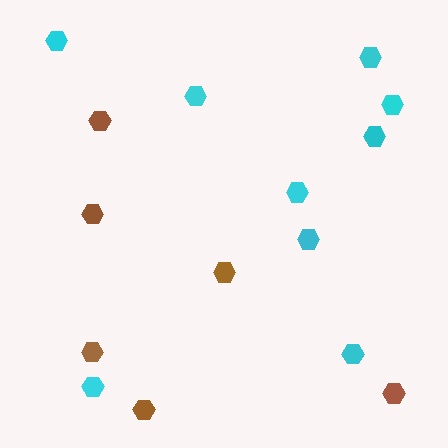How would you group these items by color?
There are 2 groups: one group of cyan hexagons (9) and one group of brown hexagons (6).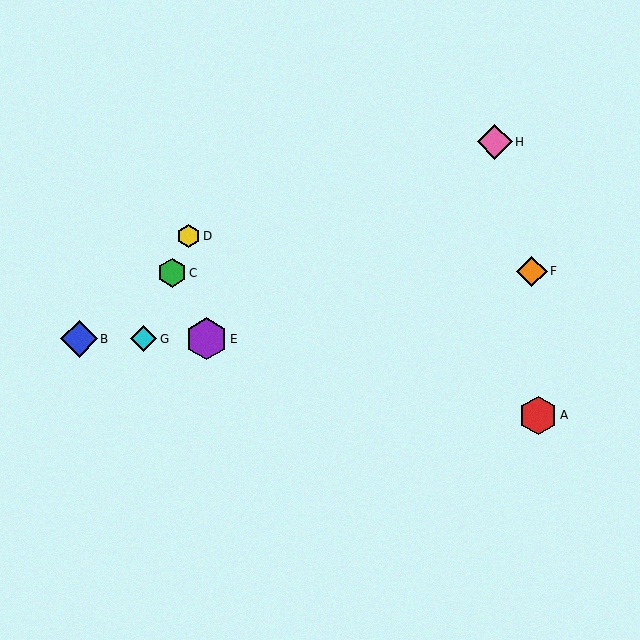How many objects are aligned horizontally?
3 objects (B, E, G) are aligned horizontally.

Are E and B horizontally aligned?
Yes, both are at y≈339.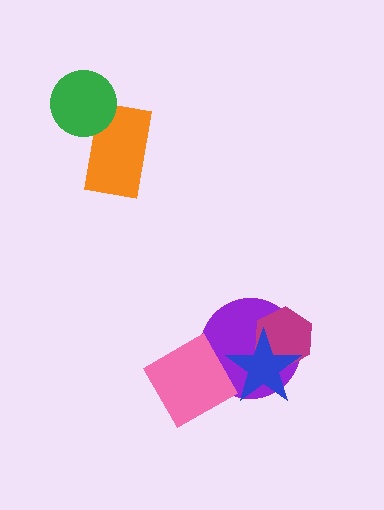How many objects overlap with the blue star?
2 objects overlap with the blue star.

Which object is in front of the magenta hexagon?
The blue star is in front of the magenta hexagon.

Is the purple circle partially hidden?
Yes, it is partially covered by another shape.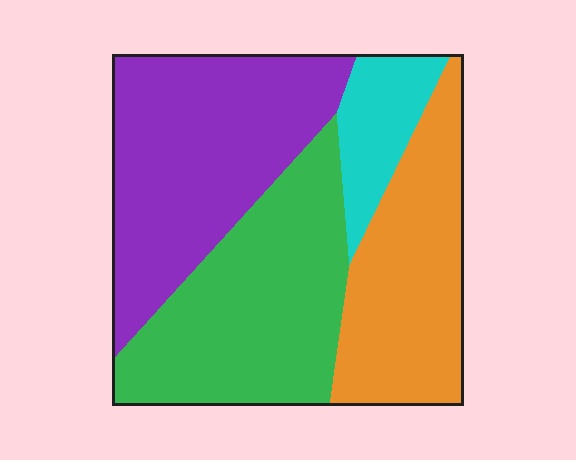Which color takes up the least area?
Cyan, at roughly 10%.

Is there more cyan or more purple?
Purple.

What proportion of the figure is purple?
Purple covers 34% of the figure.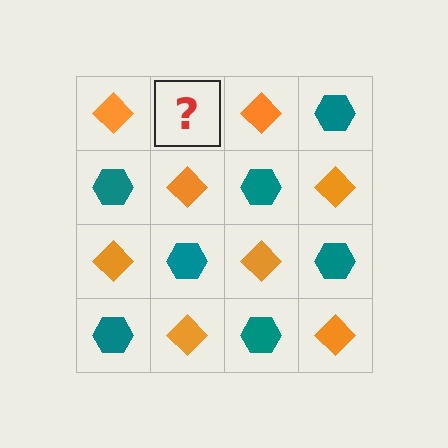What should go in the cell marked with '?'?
The missing cell should contain a teal hexagon.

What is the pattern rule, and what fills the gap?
The rule is that it alternates orange diamond and teal hexagon in a checkerboard pattern. The gap should be filled with a teal hexagon.